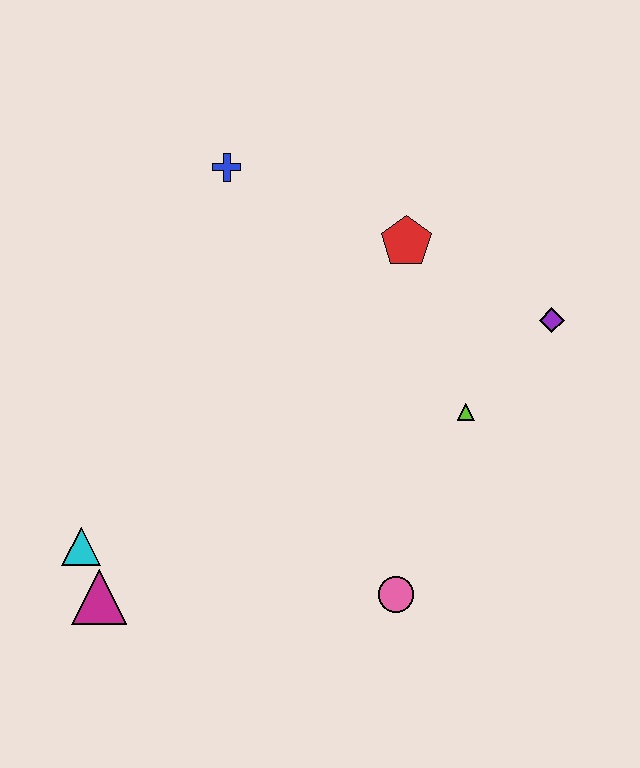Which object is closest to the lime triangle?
The purple diamond is closest to the lime triangle.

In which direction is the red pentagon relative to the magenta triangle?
The red pentagon is above the magenta triangle.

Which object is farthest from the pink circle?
The blue cross is farthest from the pink circle.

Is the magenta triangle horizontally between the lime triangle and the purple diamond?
No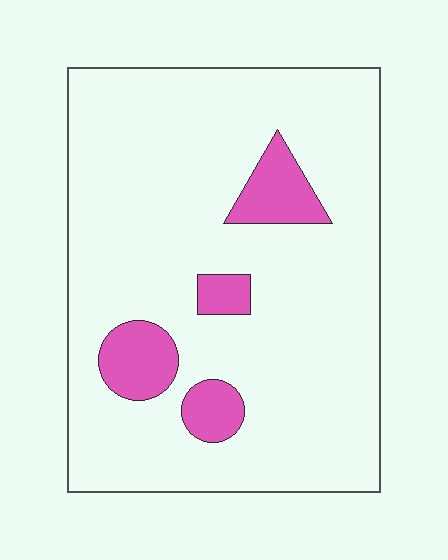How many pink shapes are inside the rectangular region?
4.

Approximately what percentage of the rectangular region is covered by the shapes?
Approximately 10%.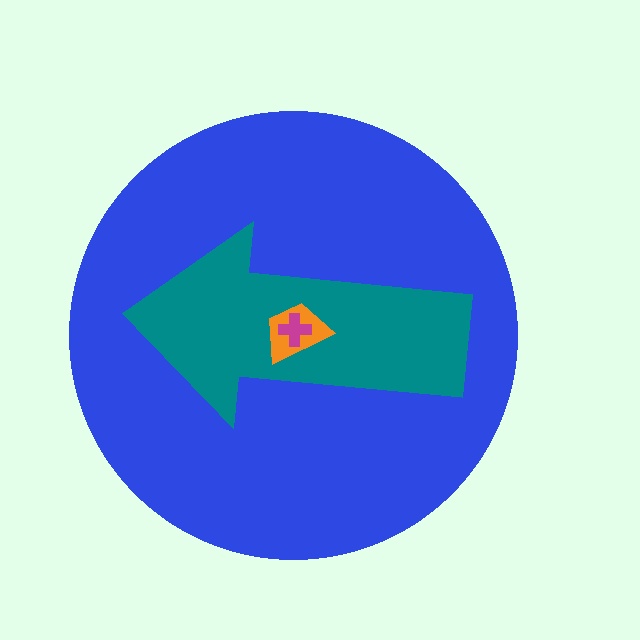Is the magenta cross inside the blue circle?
Yes.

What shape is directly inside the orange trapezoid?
The magenta cross.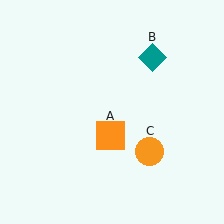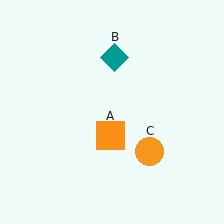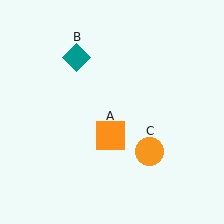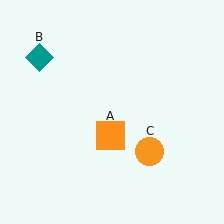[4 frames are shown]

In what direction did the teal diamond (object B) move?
The teal diamond (object B) moved left.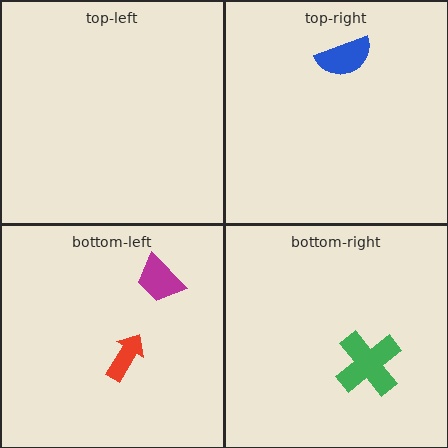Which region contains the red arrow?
The bottom-left region.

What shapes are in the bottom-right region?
The green cross.